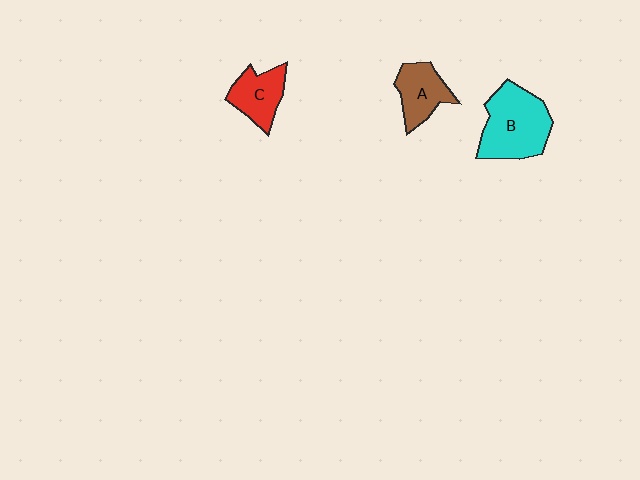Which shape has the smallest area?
Shape C (red).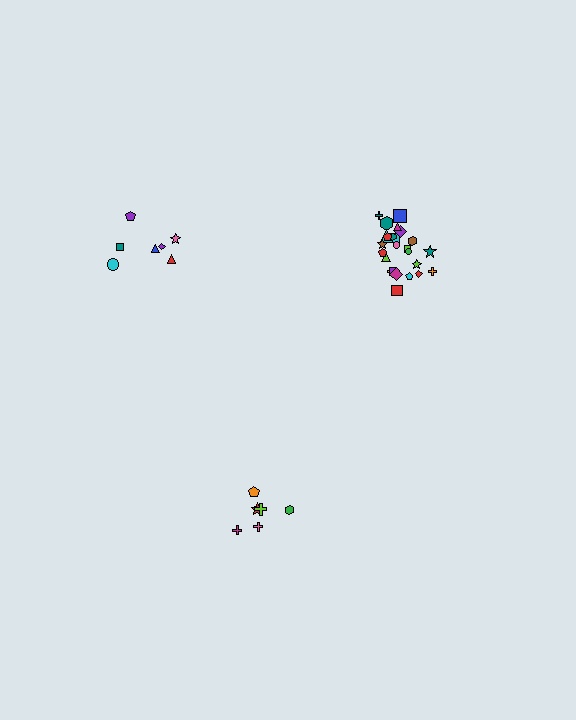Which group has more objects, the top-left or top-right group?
The top-right group.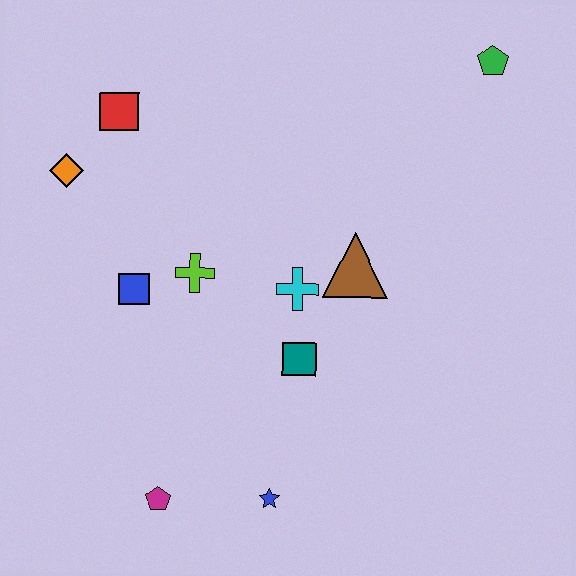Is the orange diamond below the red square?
Yes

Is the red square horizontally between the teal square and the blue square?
No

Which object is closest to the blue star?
The magenta pentagon is closest to the blue star.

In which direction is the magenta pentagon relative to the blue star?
The magenta pentagon is to the left of the blue star.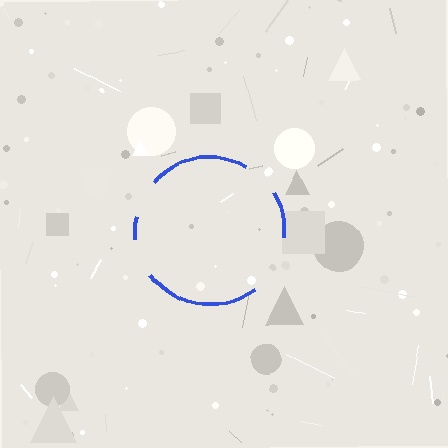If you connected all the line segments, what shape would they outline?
They would outline a circle.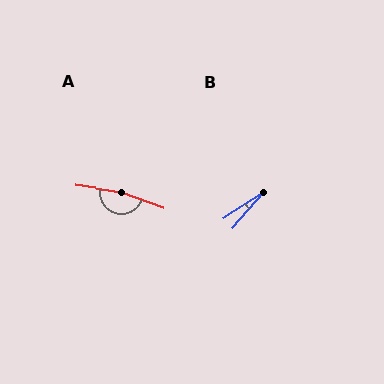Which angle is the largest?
A, at approximately 168 degrees.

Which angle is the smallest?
B, at approximately 16 degrees.